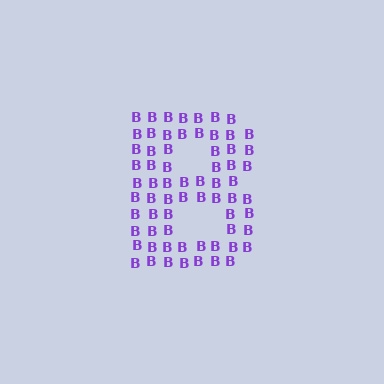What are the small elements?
The small elements are letter B's.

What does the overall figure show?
The overall figure shows the letter B.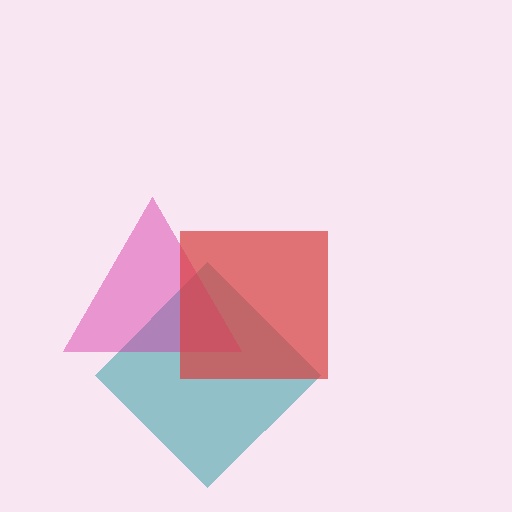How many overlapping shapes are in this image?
There are 3 overlapping shapes in the image.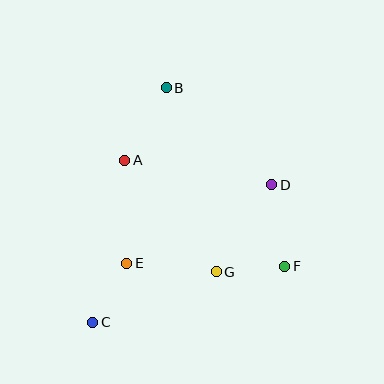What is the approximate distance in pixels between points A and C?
The distance between A and C is approximately 165 pixels.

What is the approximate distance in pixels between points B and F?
The distance between B and F is approximately 214 pixels.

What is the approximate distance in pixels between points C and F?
The distance between C and F is approximately 200 pixels.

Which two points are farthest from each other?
Points B and C are farthest from each other.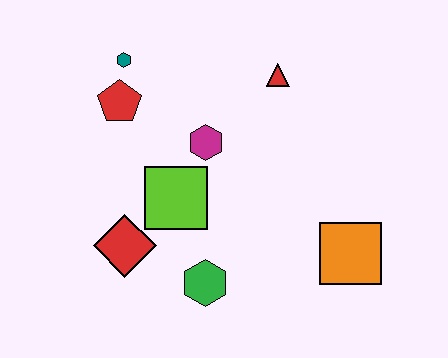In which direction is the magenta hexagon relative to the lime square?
The magenta hexagon is above the lime square.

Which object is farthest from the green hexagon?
The teal hexagon is farthest from the green hexagon.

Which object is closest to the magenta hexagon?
The lime square is closest to the magenta hexagon.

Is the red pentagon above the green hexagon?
Yes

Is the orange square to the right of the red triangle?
Yes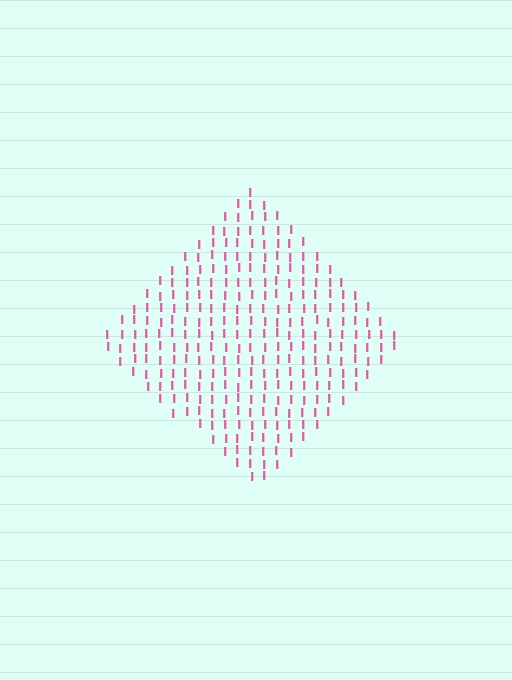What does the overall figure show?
The overall figure shows a diamond.